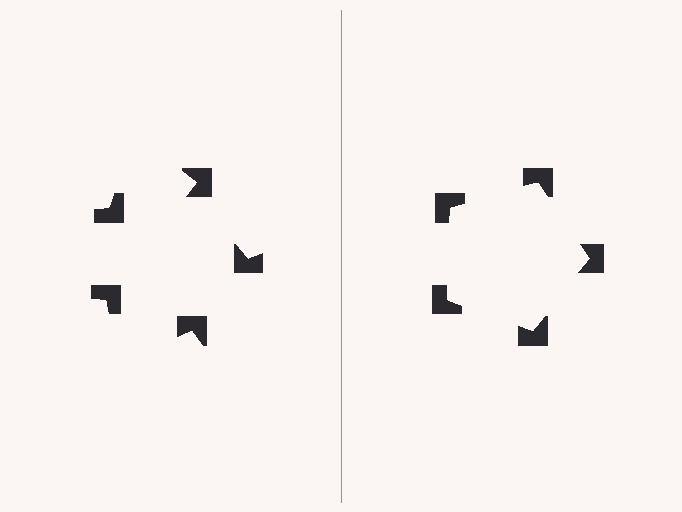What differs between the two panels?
The notched squares are positioned identically on both sides; only the wedge orientations differ. On the right they align to a pentagon; on the left they are misaligned.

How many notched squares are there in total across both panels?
10 — 5 on each side.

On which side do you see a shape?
An illusory pentagon appears on the right side. On the left side the wedge cuts are rotated, so no coherent shape forms.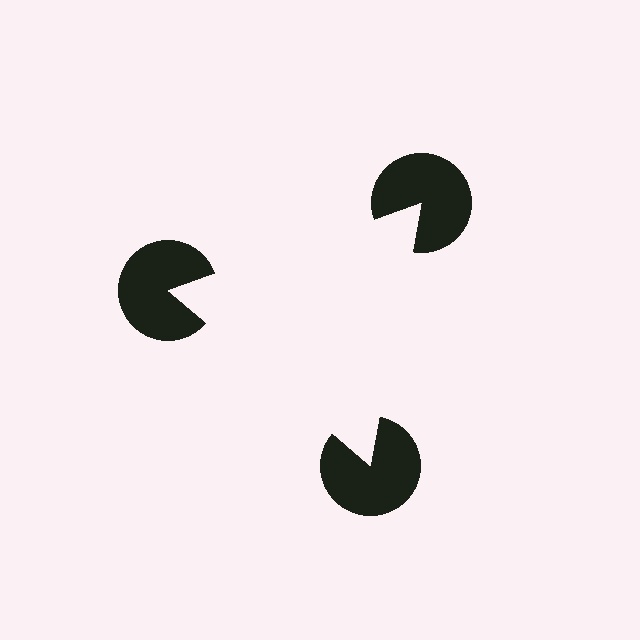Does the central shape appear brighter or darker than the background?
It typically appears slightly brighter than the background, even though no actual brightness change is drawn.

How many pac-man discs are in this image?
There are 3 — one at each vertex of the illusory triangle.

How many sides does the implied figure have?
3 sides.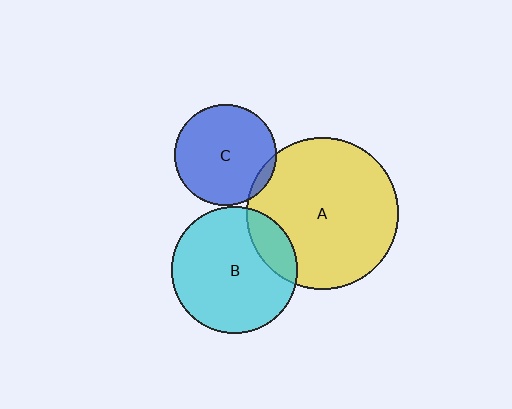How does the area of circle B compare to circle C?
Approximately 1.6 times.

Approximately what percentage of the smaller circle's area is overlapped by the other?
Approximately 5%.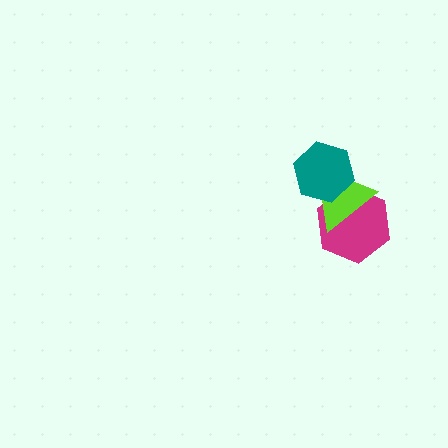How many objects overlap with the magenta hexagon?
2 objects overlap with the magenta hexagon.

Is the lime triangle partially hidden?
Yes, it is partially covered by another shape.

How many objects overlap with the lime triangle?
2 objects overlap with the lime triangle.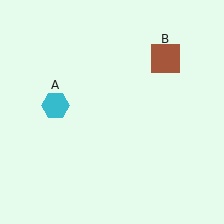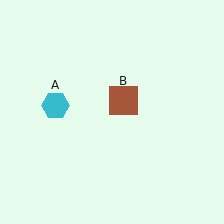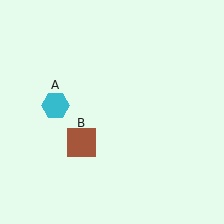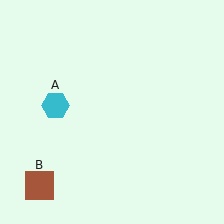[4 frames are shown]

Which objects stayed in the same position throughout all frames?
Cyan hexagon (object A) remained stationary.